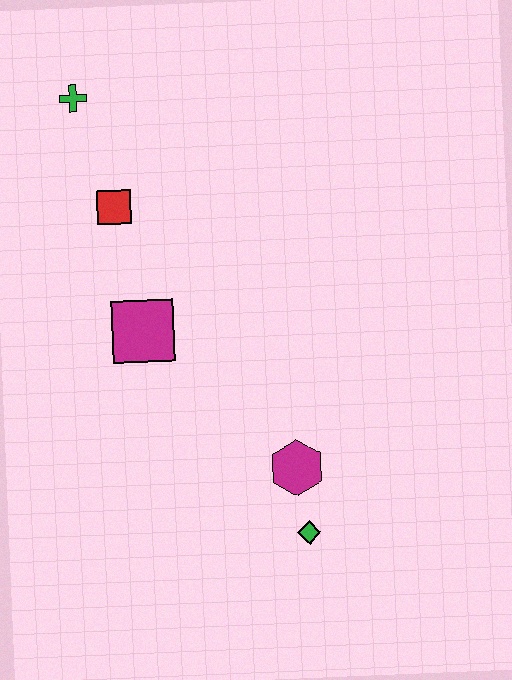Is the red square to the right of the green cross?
Yes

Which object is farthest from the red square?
The green diamond is farthest from the red square.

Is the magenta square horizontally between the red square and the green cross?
No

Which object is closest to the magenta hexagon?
The green diamond is closest to the magenta hexagon.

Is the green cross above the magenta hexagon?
Yes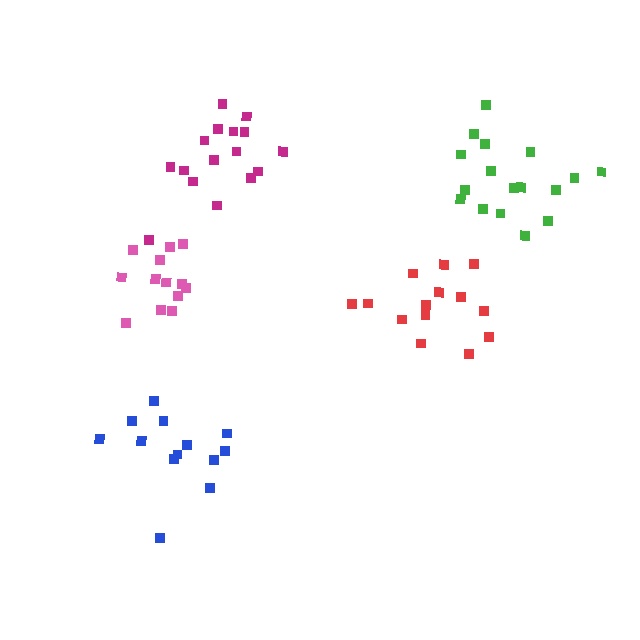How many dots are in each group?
Group 1: 13 dots, Group 2: 13 dots, Group 3: 16 dots, Group 4: 14 dots, Group 5: 17 dots (73 total).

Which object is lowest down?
The blue cluster is bottommost.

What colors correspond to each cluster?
The clusters are colored: pink, blue, magenta, red, green.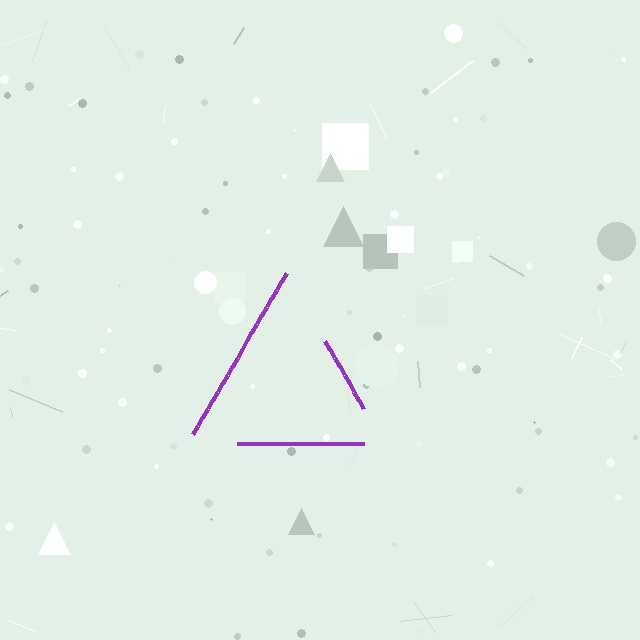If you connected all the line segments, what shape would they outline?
They would outline a triangle.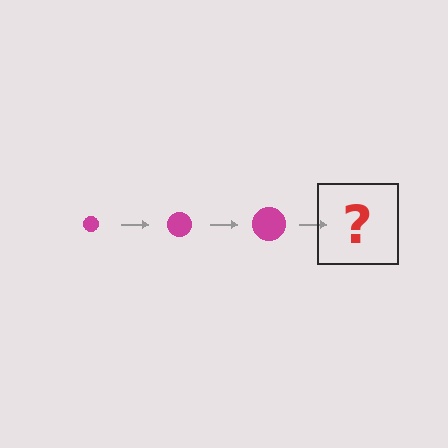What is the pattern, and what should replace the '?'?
The pattern is that the circle gets progressively larger each step. The '?' should be a magenta circle, larger than the previous one.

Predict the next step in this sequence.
The next step is a magenta circle, larger than the previous one.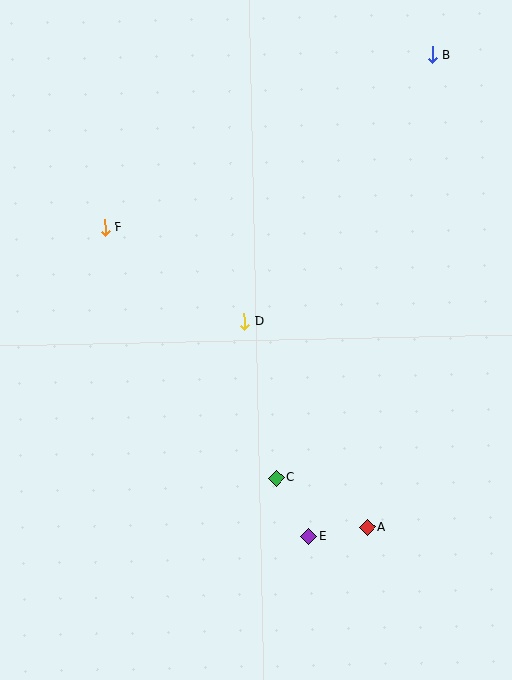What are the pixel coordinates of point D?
Point D is at (244, 322).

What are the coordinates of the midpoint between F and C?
The midpoint between F and C is at (190, 353).